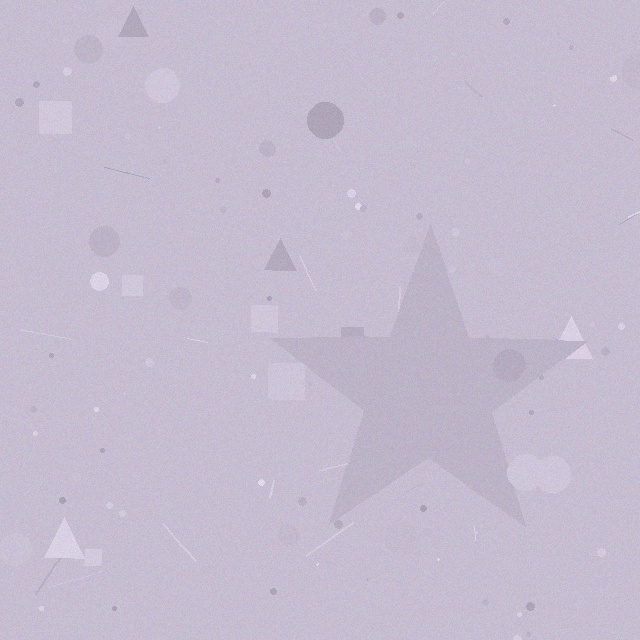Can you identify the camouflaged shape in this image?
The camouflaged shape is a star.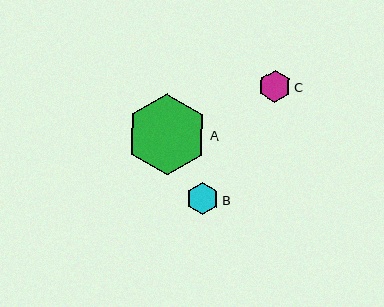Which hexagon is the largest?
Hexagon A is the largest with a size of approximately 81 pixels.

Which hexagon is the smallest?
Hexagon B is the smallest with a size of approximately 32 pixels.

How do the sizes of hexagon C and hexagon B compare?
Hexagon C and hexagon B are approximately the same size.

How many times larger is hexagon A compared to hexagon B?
Hexagon A is approximately 2.5 times the size of hexagon B.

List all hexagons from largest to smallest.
From largest to smallest: A, C, B.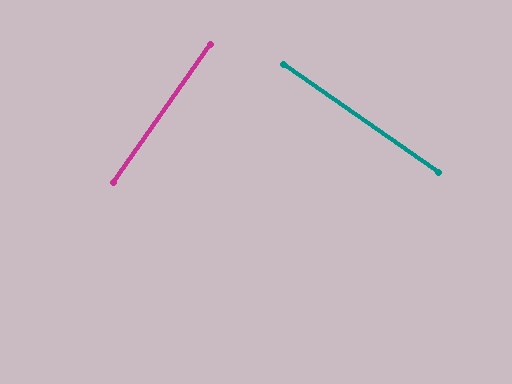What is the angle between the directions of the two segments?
Approximately 90 degrees.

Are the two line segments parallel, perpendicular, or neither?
Perpendicular — they meet at approximately 90°.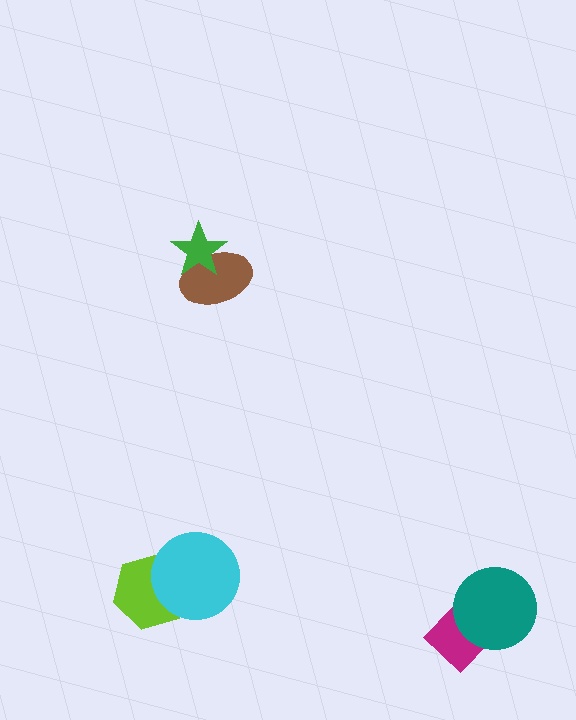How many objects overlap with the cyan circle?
1 object overlaps with the cyan circle.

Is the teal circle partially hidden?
No, no other shape covers it.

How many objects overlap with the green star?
1 object overlaps with the green star.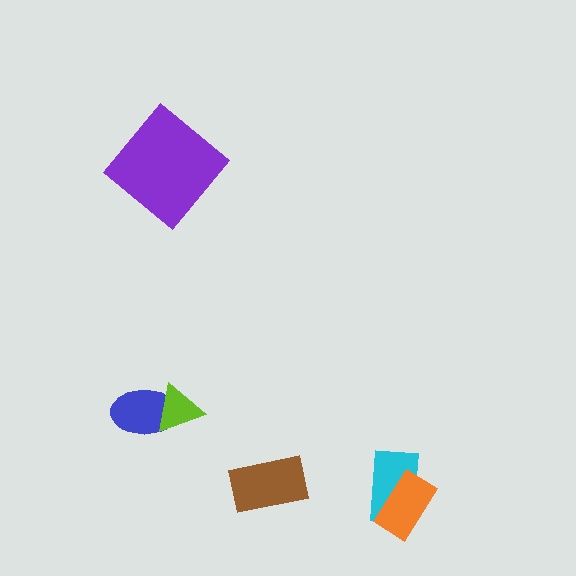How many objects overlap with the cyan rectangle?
1 object overlaps with the cyan rectangle.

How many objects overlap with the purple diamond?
0 objects overlap with the purple diamond.